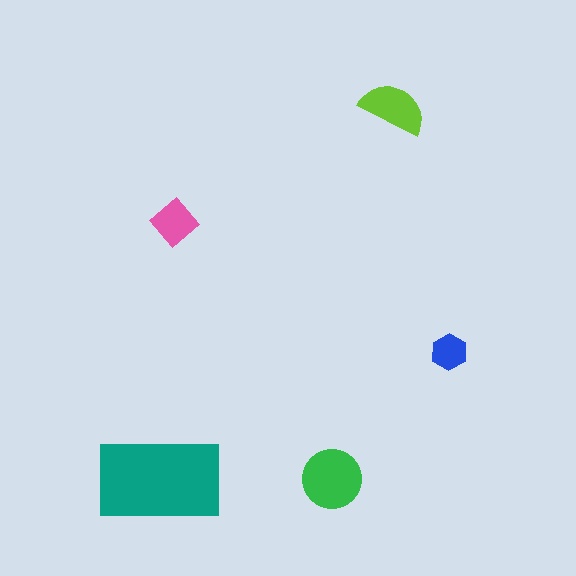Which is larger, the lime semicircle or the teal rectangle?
The teal rectangle.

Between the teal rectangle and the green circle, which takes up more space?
The teal rectangle.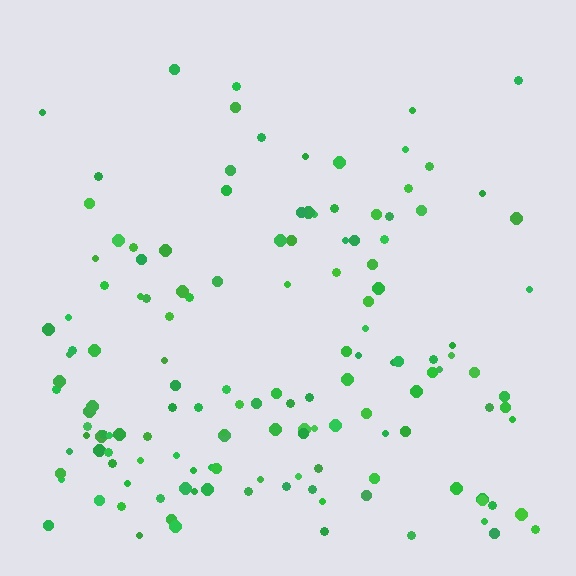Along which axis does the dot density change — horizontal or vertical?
Vertical.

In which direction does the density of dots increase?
From top to bottom, with the bottom side densest.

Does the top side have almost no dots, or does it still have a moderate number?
Still a moderate number, just noticeably fewer than the bottom.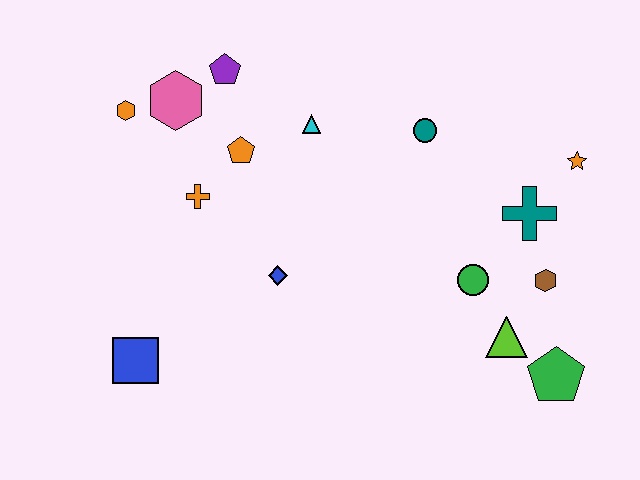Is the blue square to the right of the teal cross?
No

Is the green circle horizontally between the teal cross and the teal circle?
Yes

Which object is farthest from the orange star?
The blue square is farthest from the orange star.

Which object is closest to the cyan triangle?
The orange pentagon is closest to the cyan triangle.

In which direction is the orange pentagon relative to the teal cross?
The orange pentagon is to the left of the teal cross.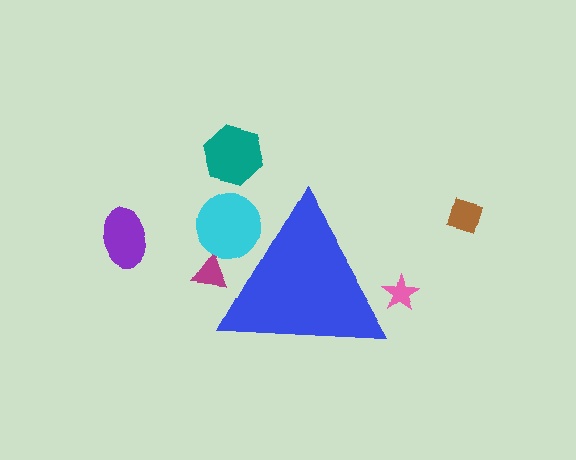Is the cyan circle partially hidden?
Yes, the cyan circle is partially hidden behind the blue triangle.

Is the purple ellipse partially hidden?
No, the purple ellipse is fully visible.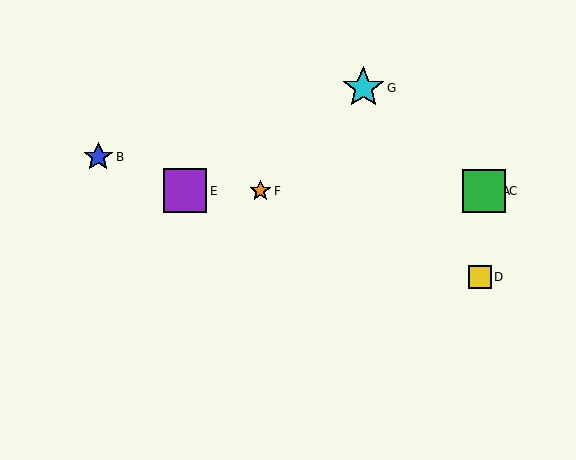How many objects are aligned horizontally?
4 objects (A, C, E, F) are aligned horizontally.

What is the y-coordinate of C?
Object C is at y≈191.